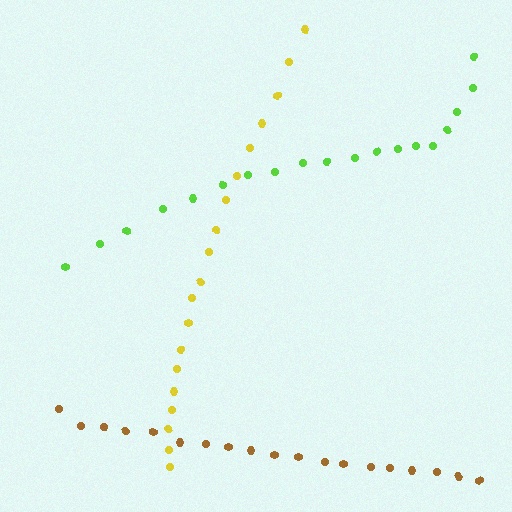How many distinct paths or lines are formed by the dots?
There are 3 distinct paths.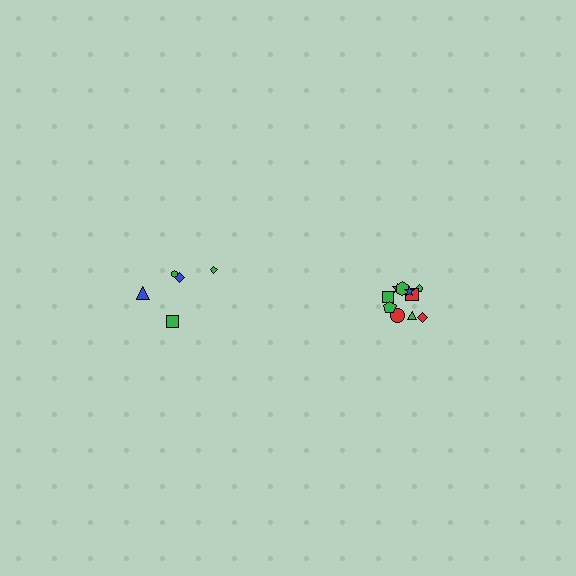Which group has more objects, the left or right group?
The right group.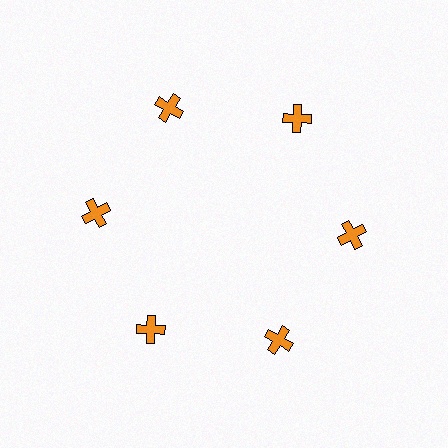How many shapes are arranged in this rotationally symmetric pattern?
There are 6 shapes, arranged in 6 groups of 1.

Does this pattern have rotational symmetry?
Yes, this pattern has 6-fold rotational symmetry. It looks the same after rotating 60 degrees around the center.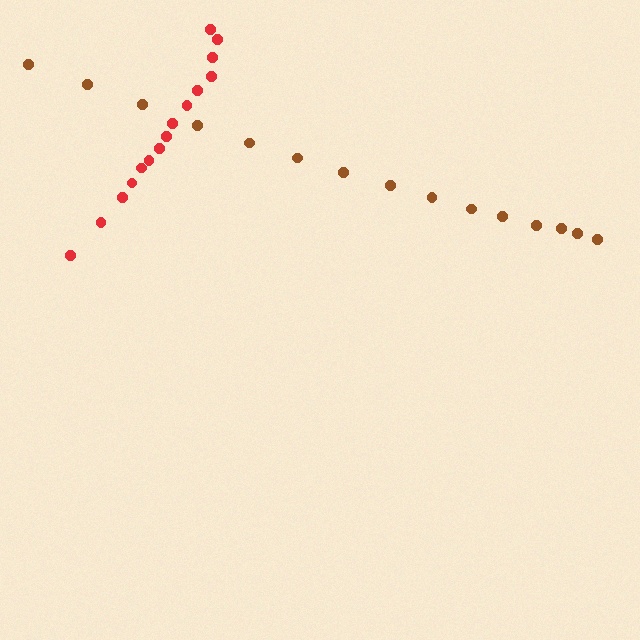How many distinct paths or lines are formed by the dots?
There are 2 distinct paths.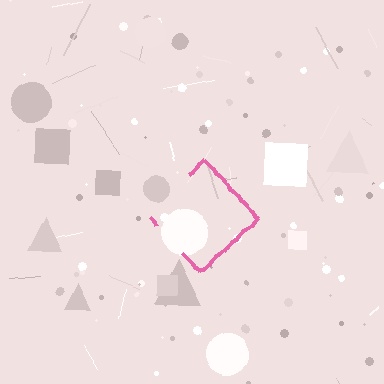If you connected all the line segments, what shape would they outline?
They would outline a diamond.